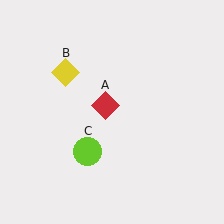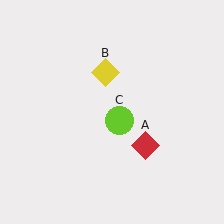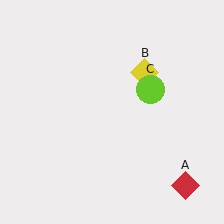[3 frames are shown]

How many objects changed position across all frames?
3 objects changed position: red diamond (object A), yellow diamond (object B), lime circle (object C).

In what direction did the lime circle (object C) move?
The lime circle (object C) moved up and to the right.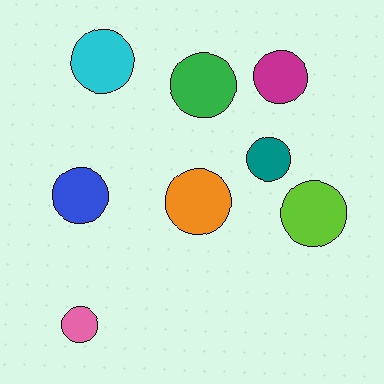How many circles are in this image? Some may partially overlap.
There are 8 circles.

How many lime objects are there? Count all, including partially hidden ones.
There is 1 lime object.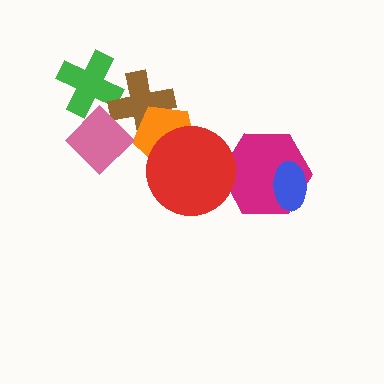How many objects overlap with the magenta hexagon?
2 objects overlap with the magenta hexagon.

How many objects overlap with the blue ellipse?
1 object overlaps with the blue ellipse.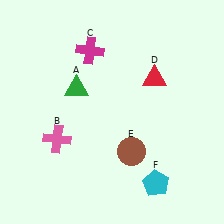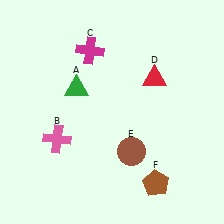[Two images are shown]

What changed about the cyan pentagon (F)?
In Image 1, F is cyan. In Image 2, it changed to brown.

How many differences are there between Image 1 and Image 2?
There is 1 difference between the two images.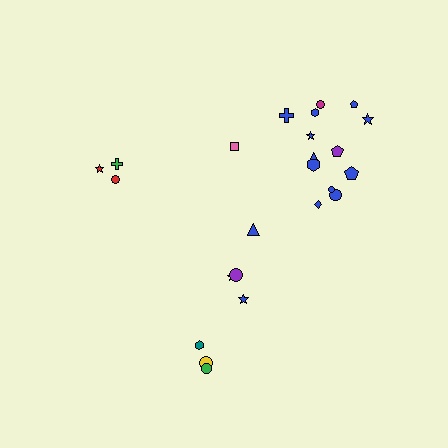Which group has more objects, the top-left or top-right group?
The top-right group.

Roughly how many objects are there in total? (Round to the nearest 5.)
Roughly 25 objects in total.